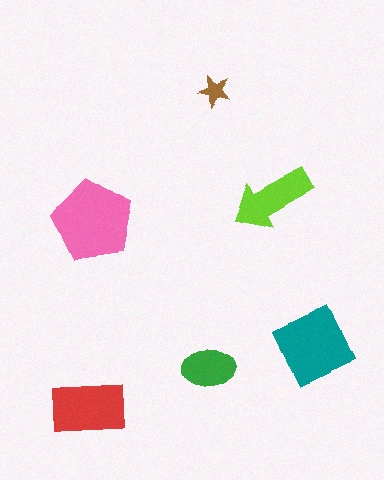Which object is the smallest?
The brown star.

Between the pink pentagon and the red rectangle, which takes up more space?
The pink pentagon.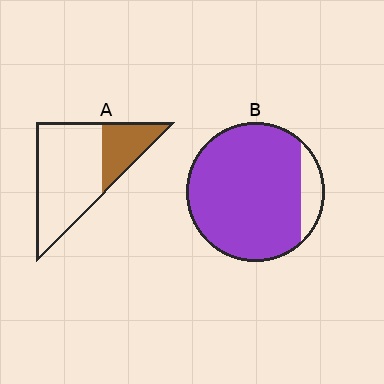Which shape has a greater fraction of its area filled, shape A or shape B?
Shape B.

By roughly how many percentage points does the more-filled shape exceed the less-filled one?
By roughly 60 percentage points (B over A).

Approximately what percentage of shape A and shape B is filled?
A is approximately 30% and B is approximately 90%.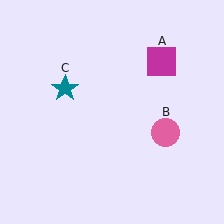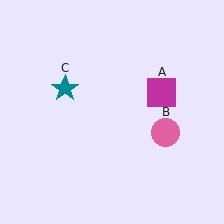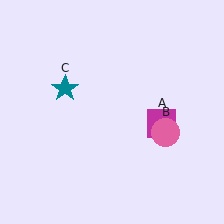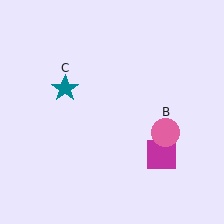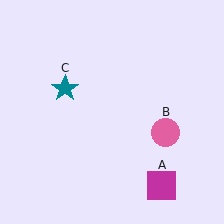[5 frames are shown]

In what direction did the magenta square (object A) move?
The magenta square (object A) moved down.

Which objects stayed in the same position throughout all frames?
Pink circle (object B) and teal star (object C) remained stationary.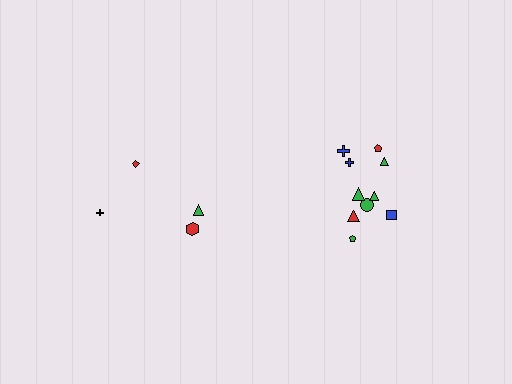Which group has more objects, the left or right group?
The right group.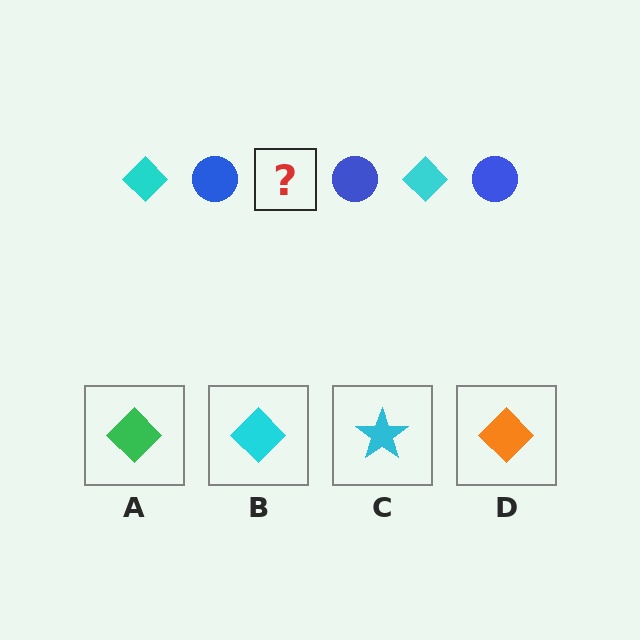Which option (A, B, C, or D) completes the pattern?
B.